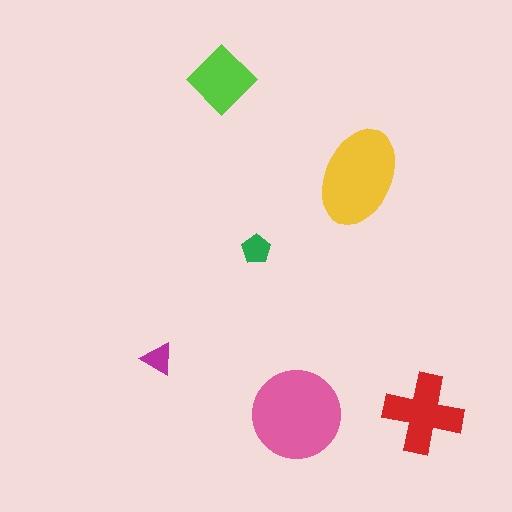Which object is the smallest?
The magenta triangle.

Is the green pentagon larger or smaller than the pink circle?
Smaller.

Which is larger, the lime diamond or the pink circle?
The pink circle.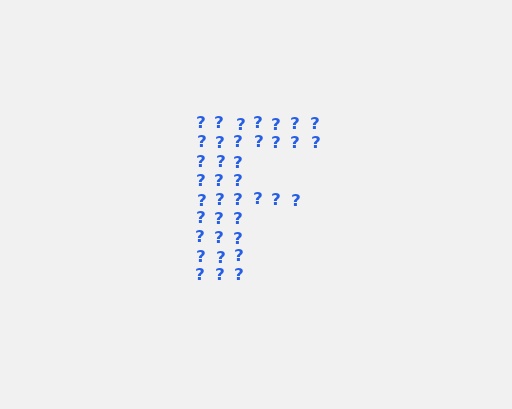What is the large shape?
The large shape is the letter F.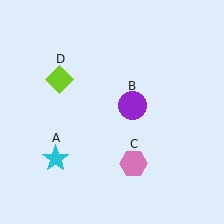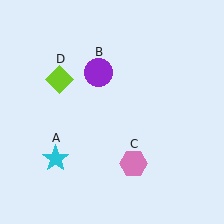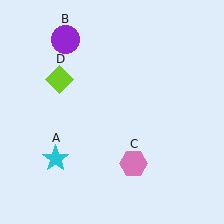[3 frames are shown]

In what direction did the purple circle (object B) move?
The purple circle (object B) moved up and to the left.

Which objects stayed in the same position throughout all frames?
Cyan star (object A) and pink hexagon (object C) and lime diamond (object D) remained stationary.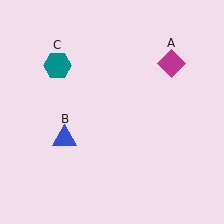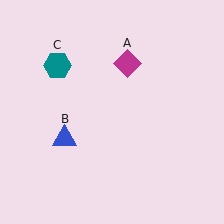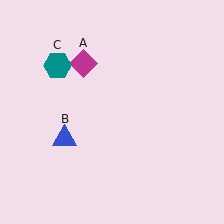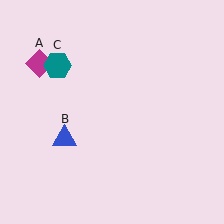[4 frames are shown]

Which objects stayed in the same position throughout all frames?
Blue triangle (object B) and teal hexagon (object C) remained stationary.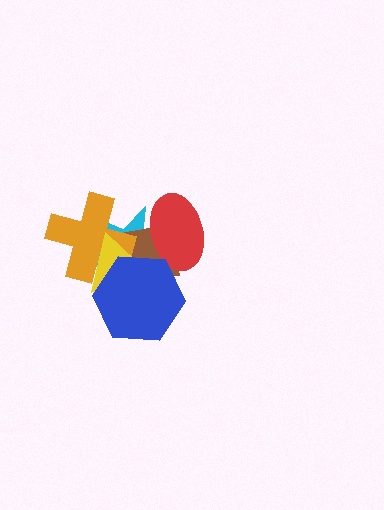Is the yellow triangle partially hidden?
Yes, it is partially covered by another shape.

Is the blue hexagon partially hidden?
No, no other shape covers it.